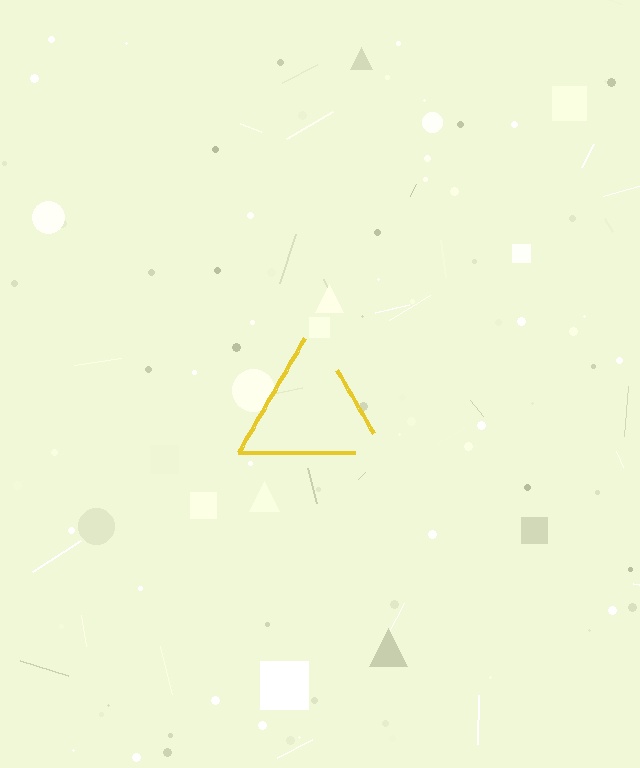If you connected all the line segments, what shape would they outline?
They would outline a triangle.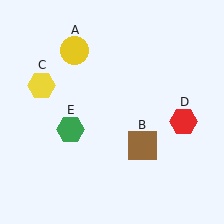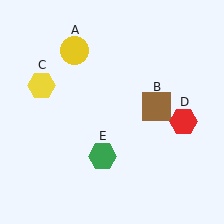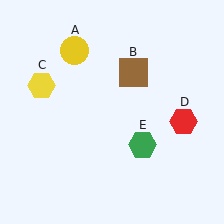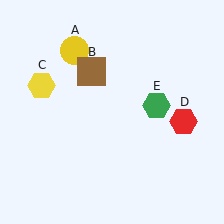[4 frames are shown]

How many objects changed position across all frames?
2 objects changed position: brown square (object B), green hexagon (object E).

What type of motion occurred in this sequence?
The brown square (object B), green hexagon (object E) rotated counterclockwise around the center of the scene.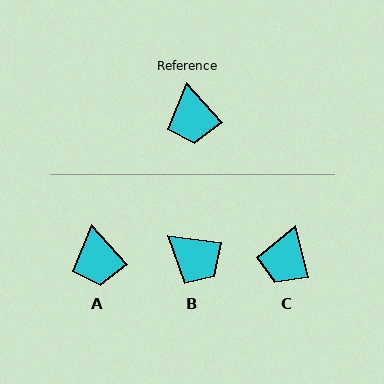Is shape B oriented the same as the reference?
No, it is off by about 40 degrees.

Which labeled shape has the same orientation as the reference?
A.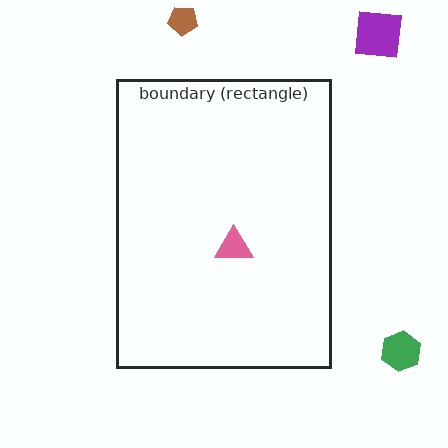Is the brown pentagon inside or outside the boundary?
Outside.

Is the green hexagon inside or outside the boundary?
Outside.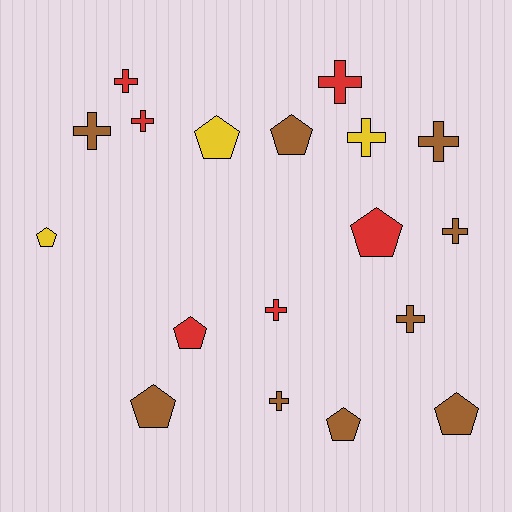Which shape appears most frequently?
Cross, with 10 objects.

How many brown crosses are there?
There are 5 brown crosses.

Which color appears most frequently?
Brown, with 9 objects.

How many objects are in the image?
There are 18 objects.